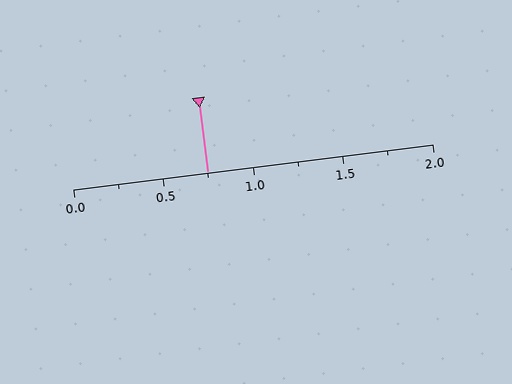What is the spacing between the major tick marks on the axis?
The major ticks are spaced 0.5 apart.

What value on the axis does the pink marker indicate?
The marker indicates approximately 0.75.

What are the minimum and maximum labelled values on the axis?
The axis runs from 0.0 to 2.0.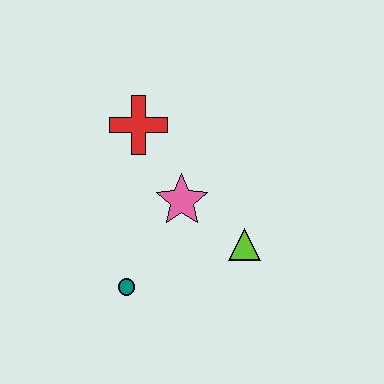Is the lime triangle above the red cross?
No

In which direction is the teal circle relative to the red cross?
The teal circle is below the red cross.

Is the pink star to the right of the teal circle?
Yes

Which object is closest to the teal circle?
The pink star is closest to the teal circle.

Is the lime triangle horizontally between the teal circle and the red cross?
No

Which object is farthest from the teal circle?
The red cross is farthest from the teal circle.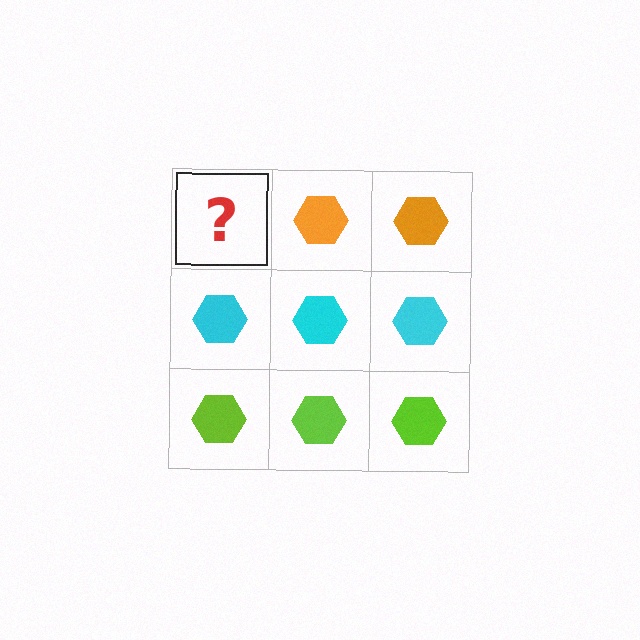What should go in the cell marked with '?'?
The missing cell should contain an orange hexagon.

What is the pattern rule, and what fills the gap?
The rule is that each row has a consistent color. The gap should be filled with an orange hexagon.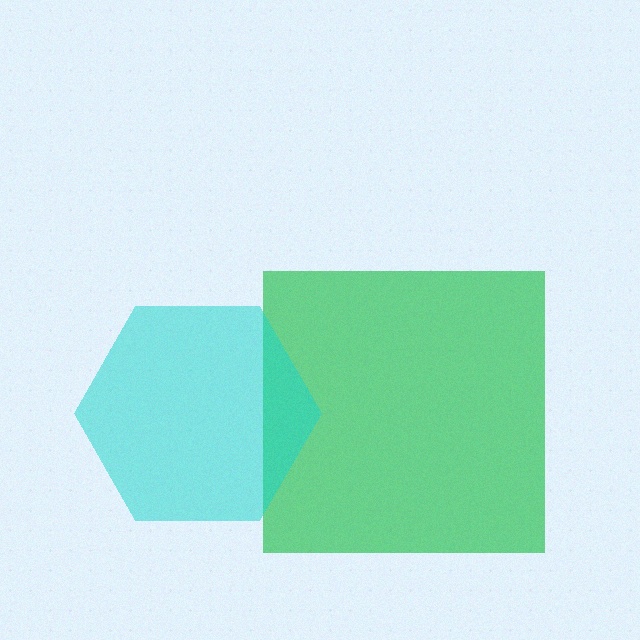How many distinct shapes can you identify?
There are 2 distinct shapes: a green square, a cyan hexagon.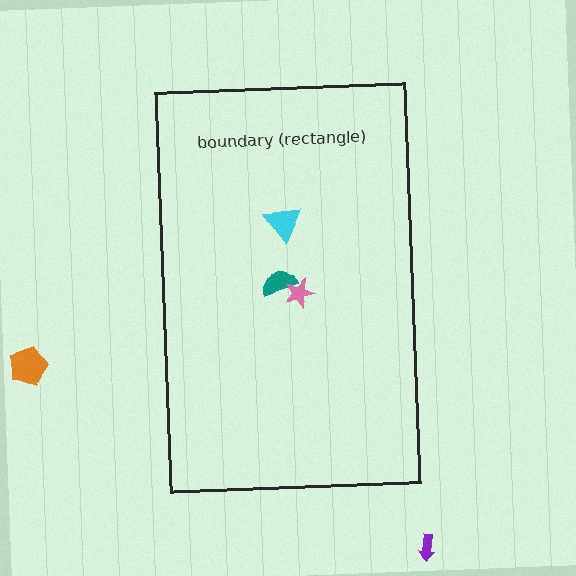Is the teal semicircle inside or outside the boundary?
Inside.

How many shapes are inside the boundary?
3 inside, 2 outside.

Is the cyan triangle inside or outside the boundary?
Inside.